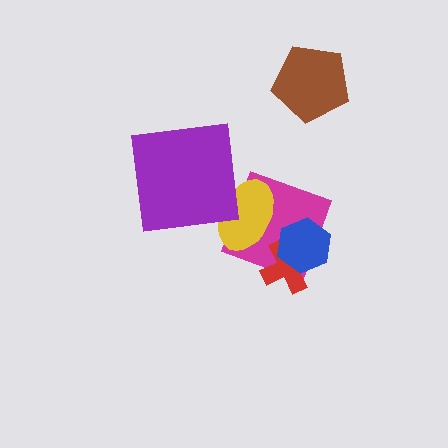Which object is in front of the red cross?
The blue hexagon is in front of the red cross.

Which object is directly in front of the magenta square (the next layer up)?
The yellow ellipse is directly in front of the magenta square.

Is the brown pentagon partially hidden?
No, no other shape covers it.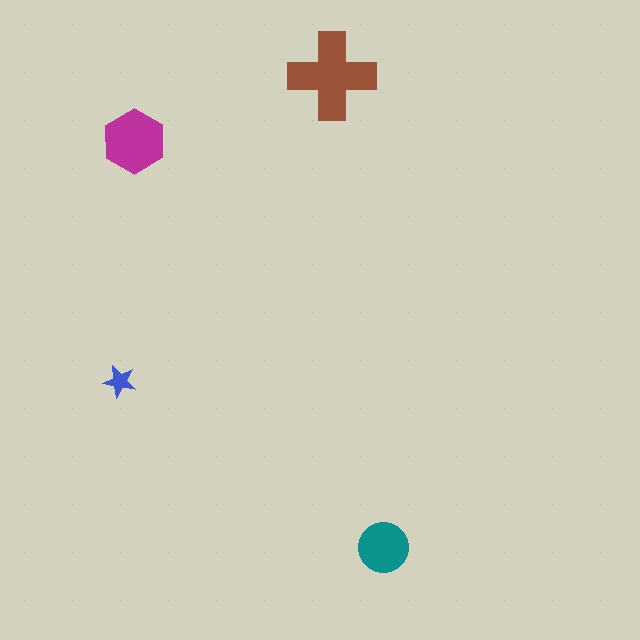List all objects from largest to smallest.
The brown cross, the magenta hexagon, the teal circle, the blue star.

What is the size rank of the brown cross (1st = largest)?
1st.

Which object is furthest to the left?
The blue star is leftmost.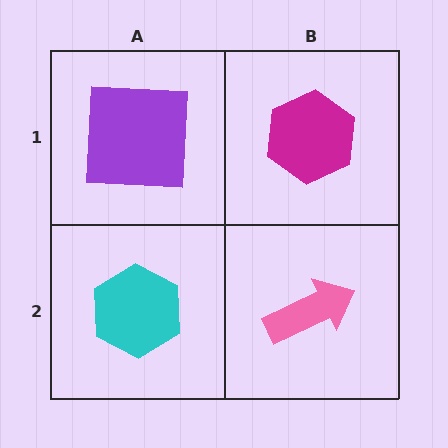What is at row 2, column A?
A cyan hexagon.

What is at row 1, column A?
A purple square.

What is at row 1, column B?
A magenta hexagon.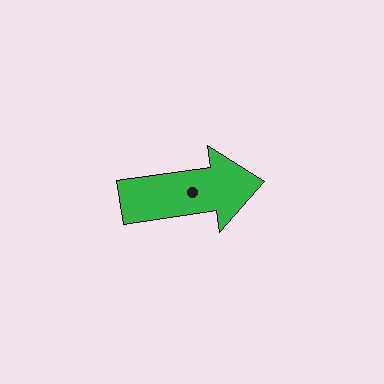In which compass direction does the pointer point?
East.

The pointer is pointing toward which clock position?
Roughly 3 o'clock.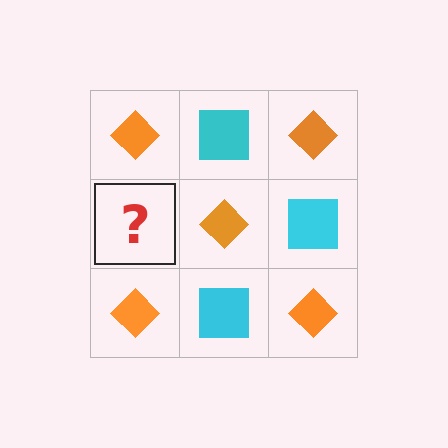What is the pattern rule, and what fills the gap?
The rule is that it alternates orange diamond and cyan square in a checkerboard pattern. The gap should be filled with a cyan square.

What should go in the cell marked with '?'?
The missing cell should contain a cyan square.